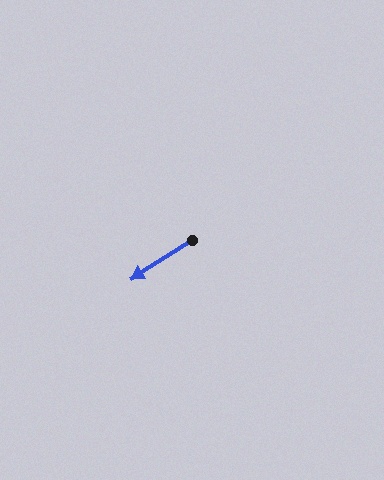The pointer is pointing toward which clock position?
Roughly 8 o'clock.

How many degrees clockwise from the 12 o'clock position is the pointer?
Approximately 237 degrees.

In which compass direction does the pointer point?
Southwest.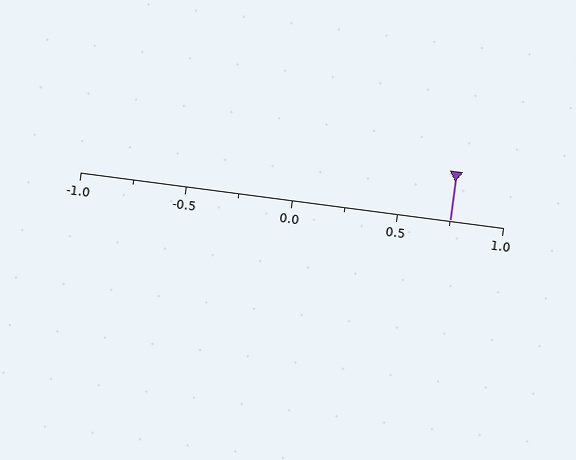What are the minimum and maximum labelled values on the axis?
The axis runs from -1.0 to 1.0.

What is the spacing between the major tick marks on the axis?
The major ticks are spaced 0.5 apart.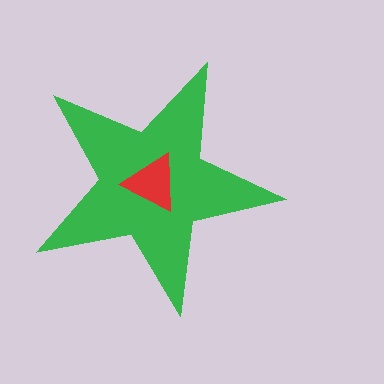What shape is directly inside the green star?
The red triangle.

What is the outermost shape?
The green star.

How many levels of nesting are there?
2.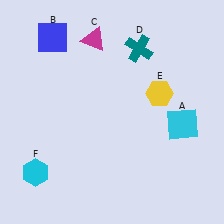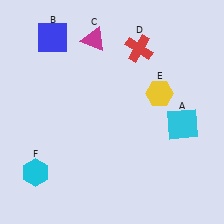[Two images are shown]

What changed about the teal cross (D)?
In Image 1, D is teal. In Image 2, it changed to red.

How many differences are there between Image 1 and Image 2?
There is 1 difference between the two images.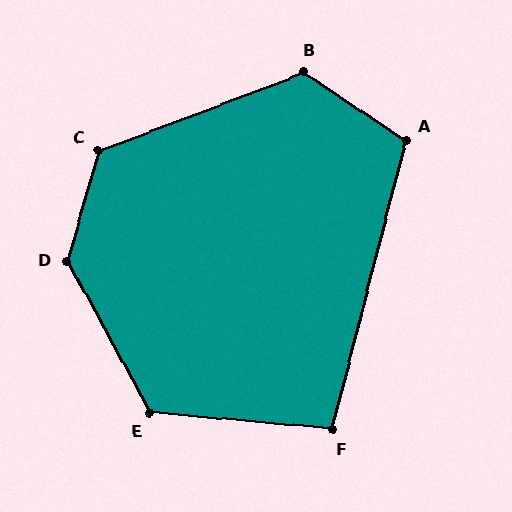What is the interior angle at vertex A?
Approximately 109 degrees (obtuse).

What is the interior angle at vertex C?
Approximately 127 degrees (obtuse).